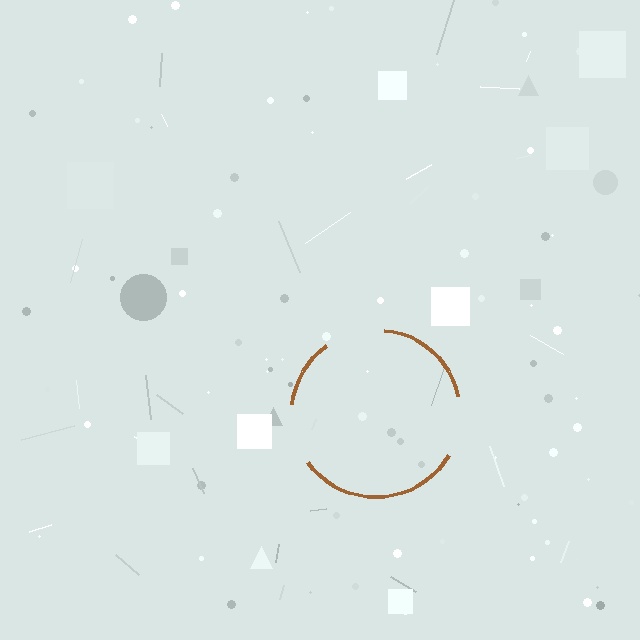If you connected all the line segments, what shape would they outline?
They would outline a circle.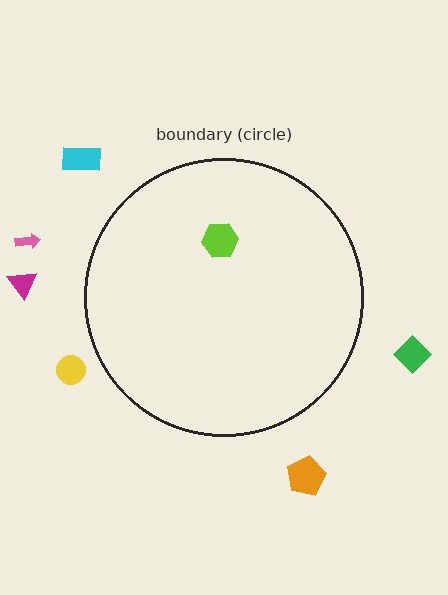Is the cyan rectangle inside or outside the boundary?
Outside.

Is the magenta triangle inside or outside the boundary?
Outside.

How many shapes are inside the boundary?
1 inside, 6 outside.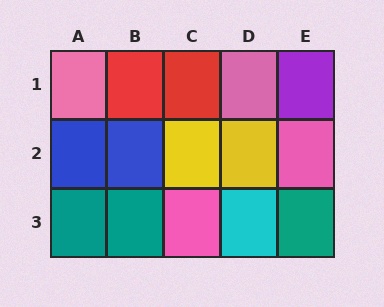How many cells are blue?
2 cells are blue.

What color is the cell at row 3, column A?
Teal.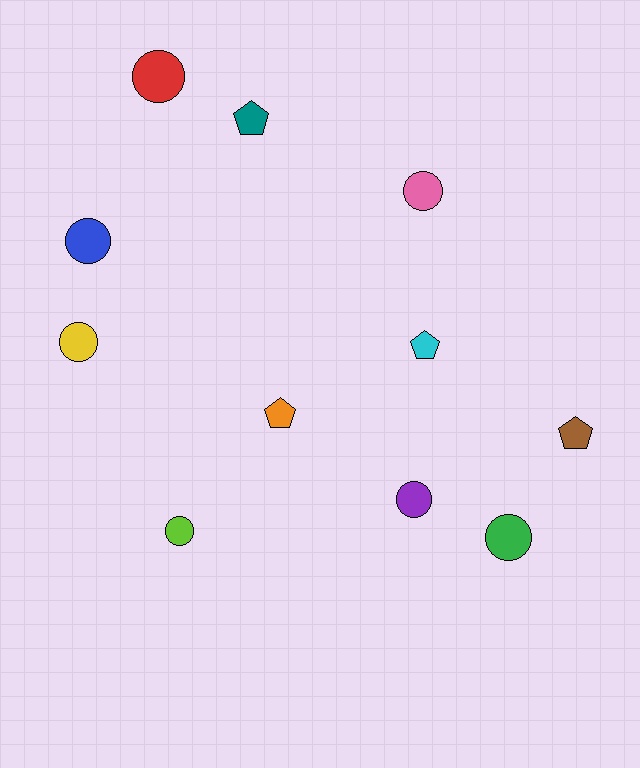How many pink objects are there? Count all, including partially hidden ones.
There is 1 pink object.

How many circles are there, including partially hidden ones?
There are 7 circles.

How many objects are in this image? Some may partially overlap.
There are 11 objects.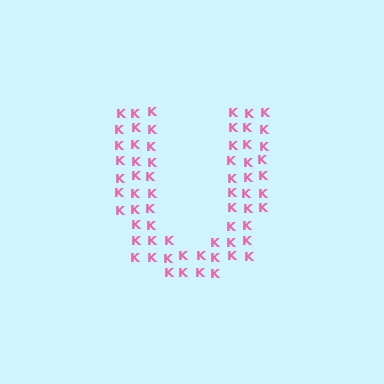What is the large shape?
The large shape is the letter U.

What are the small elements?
The small elements are letter K's.